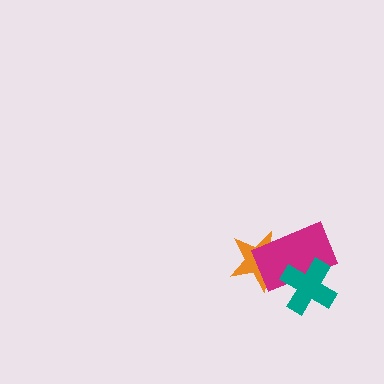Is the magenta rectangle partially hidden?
Yes, it is partially covered by another shape.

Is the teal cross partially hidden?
No, no other shape covers it.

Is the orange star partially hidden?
Yes, it is partially covered by another shape.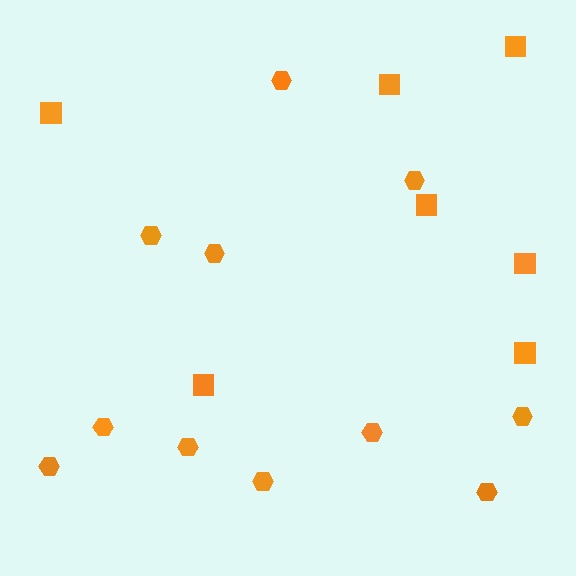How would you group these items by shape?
There are 2 groups: one group of squares (7) and one group of hexagons (11).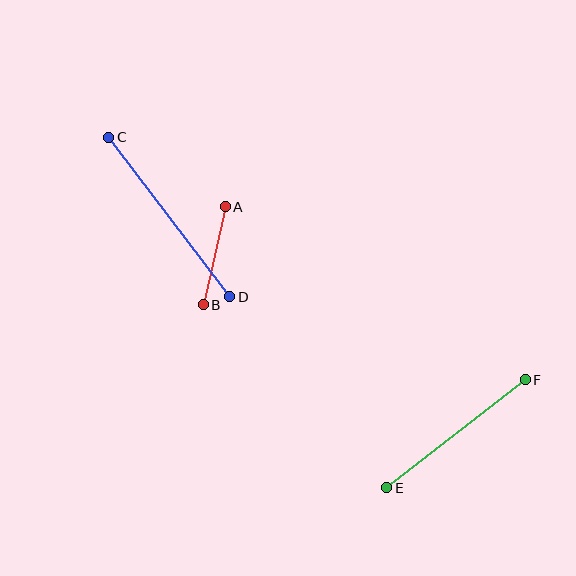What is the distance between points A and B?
The distance is approximately 100 pixels.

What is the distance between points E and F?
The distance is approximately 175 pixels.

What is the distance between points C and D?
The distance is approximately 200 pixels.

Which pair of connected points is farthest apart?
Points C and D are farthest apart.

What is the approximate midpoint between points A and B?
The midpoint is at approximately (214, 256) pixels.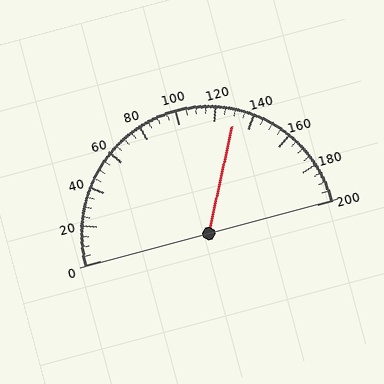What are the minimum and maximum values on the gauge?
The gauge ranges from 0 to 200.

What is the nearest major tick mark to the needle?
The nearest major tick mark is 120.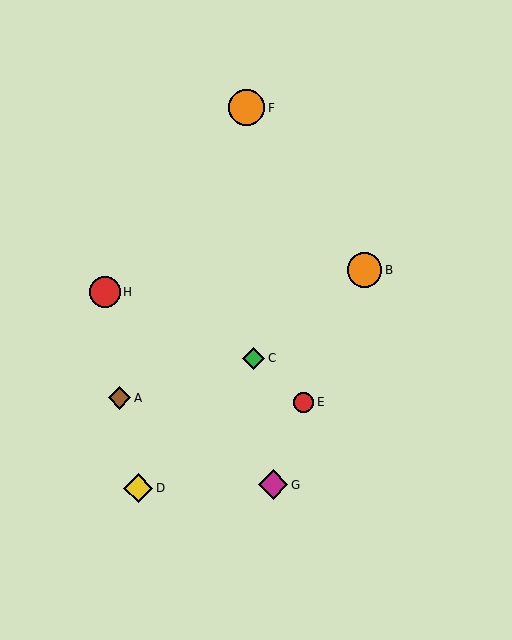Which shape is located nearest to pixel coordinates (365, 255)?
The orange circle (labeled B) at (365, 270) is nearest to that location.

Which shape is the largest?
The orange circle (labeled F) is the largest.